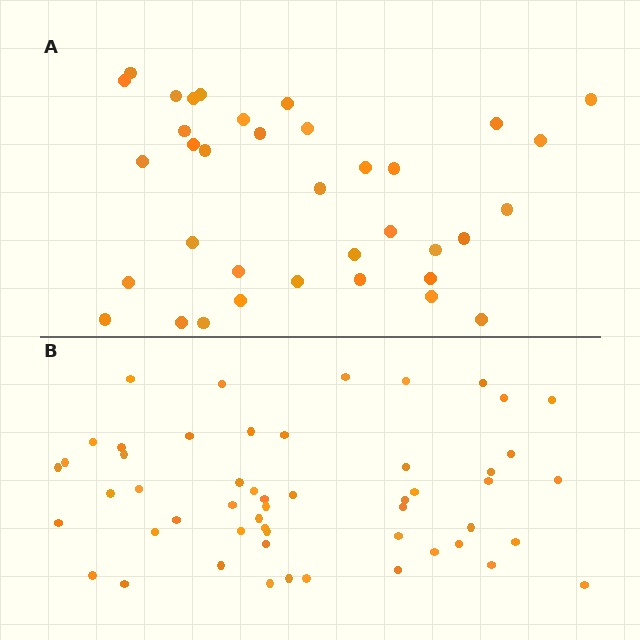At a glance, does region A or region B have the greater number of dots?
Region B (the bottom region) has more dots.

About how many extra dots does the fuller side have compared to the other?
Region B has approximately 15 more dots than region A.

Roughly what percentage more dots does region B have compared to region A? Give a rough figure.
About 45% more.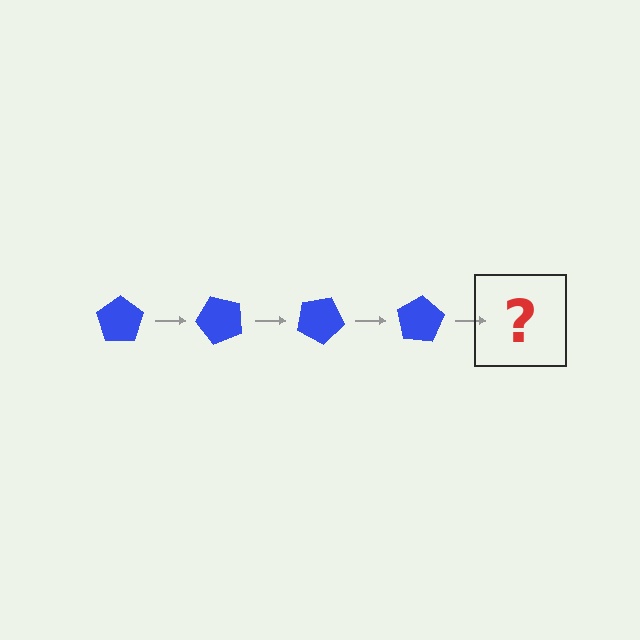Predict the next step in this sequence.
The next step is a blue pentagon rotated 200 degrees.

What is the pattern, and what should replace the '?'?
The pattern is that the pentagon rotates 50 degrees each step. The '?' should be a blue pentagon rotated 200 degrees.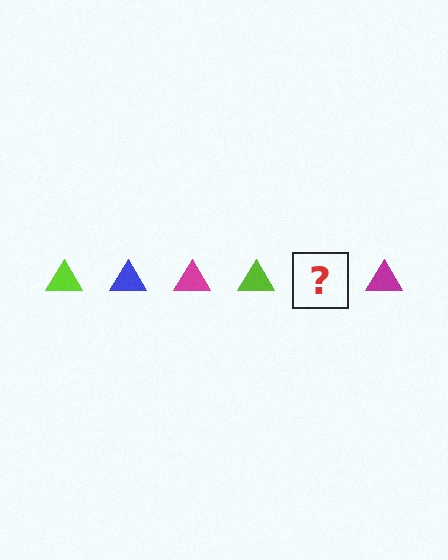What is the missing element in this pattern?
The missing element is a blue triangle.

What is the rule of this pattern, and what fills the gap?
The rule is that the pattern cycles through lime, blue, magenta triangles. The gap should be filled with a blue triangle.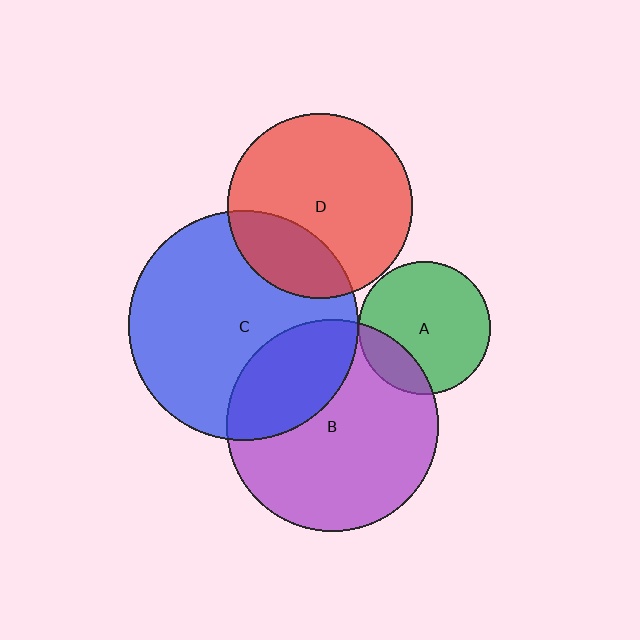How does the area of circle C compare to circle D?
Approximately 1.5 times.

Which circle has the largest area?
Circle C (blue).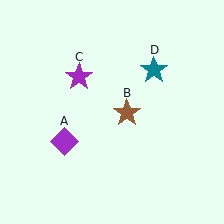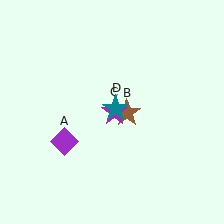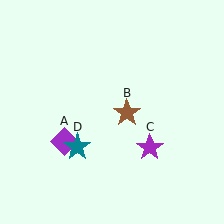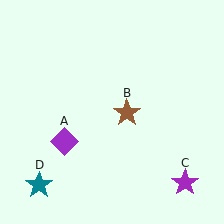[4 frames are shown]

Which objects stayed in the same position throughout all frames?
Purple diamond (object A) and brown star (object B) remained stationary.